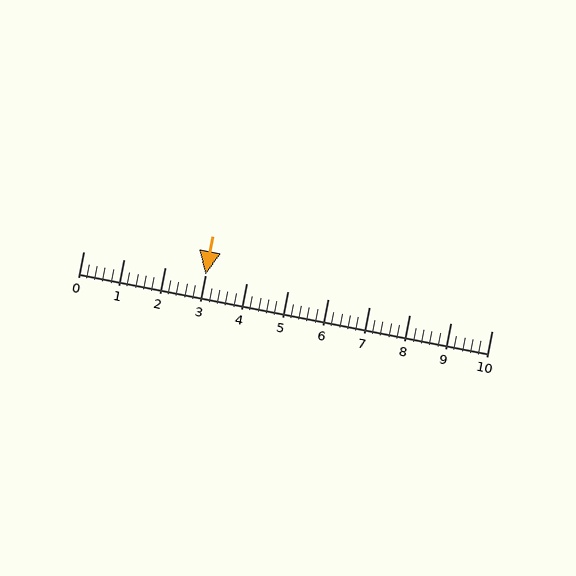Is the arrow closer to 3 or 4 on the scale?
The arrow is closer to 3.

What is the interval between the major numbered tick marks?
The major tick marks are spaced 1 units apart.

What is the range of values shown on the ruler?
The ruler shows values from 0 to 10.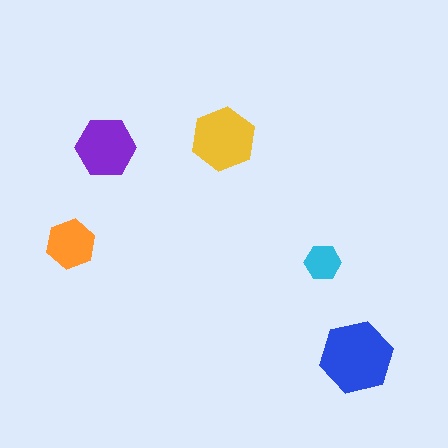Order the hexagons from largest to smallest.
the blue one, the yellow one, the purple one, the orange one, the cyan one.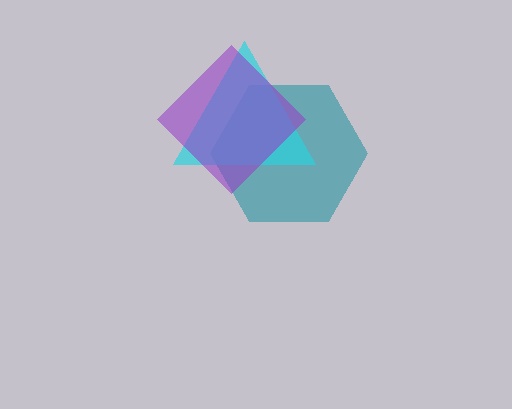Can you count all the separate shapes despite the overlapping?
Yes, there are 3 separate shapes.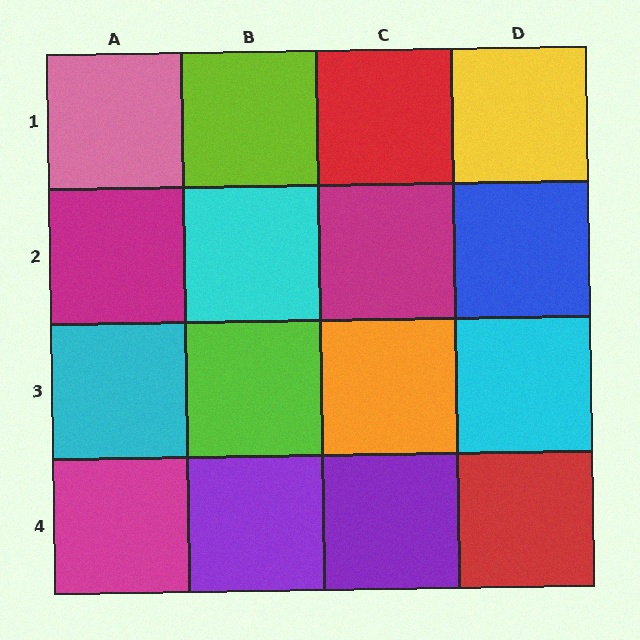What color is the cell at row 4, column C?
Purple.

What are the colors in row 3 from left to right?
Cyan, lime, orange, cyan.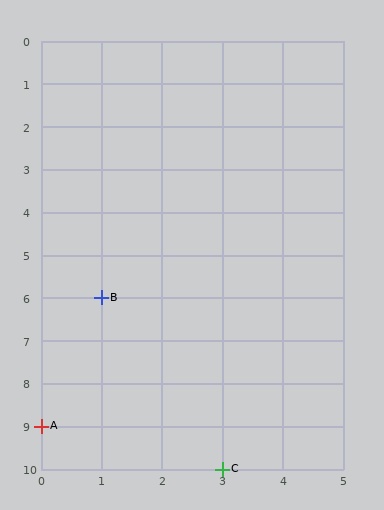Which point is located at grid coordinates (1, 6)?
Point B is at (1, 6).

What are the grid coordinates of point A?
Point A is at grid coordinates (0, 9).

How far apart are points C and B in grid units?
Points C and B are 2 columns and 4 rows apart (about 4.5 grid units diagonally).